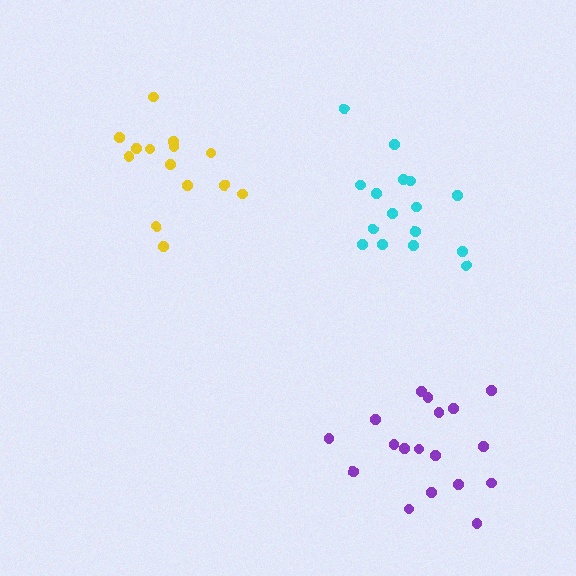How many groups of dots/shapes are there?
There are 3 groups.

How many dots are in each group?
Group 1: 14 dots, Group 2: 18 dots, Group 3: 16 dots (48 total).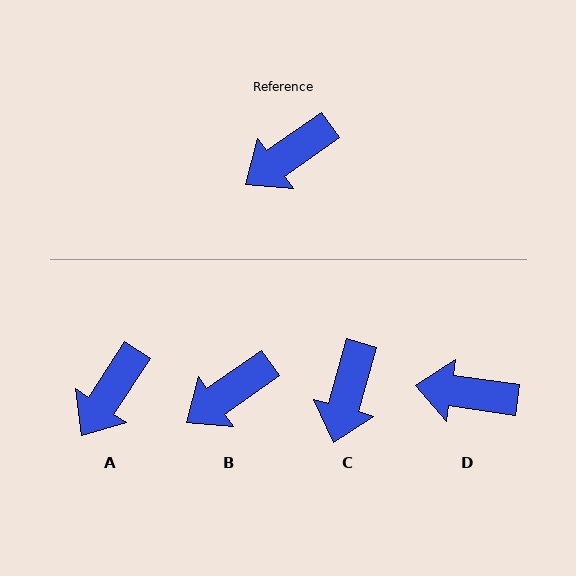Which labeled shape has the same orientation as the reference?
B.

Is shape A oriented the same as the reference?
No, it is off by about 22 degrees.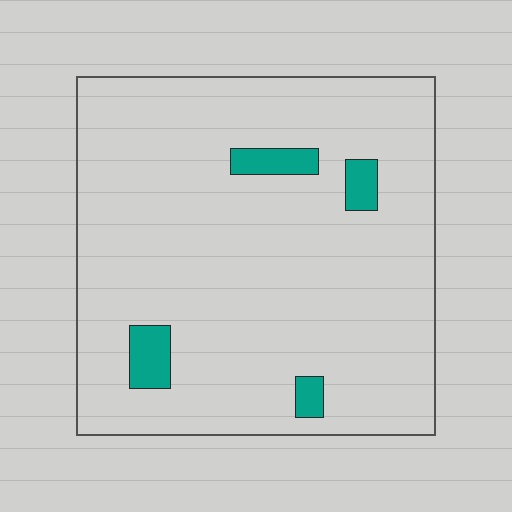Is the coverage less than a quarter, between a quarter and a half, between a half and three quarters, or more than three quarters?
Less than a quarter.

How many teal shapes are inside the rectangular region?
4.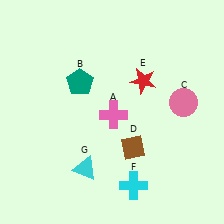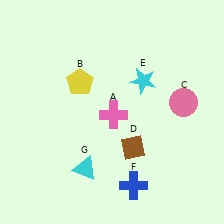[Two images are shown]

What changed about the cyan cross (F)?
In Image 1, F is cyan. In Image 2, it changed to blue.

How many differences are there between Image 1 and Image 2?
There are 3 differences between the two images.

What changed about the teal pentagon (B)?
In Image 1, B is teal. In Image 2, it changed to yellow.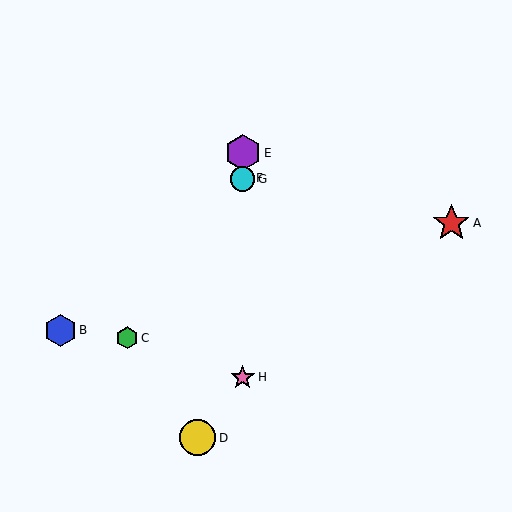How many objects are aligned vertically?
4 objects (E, F, G, H) are aligned vertically.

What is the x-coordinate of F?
Object F is at x≈243.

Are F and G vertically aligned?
Yes, both are at x≈243.